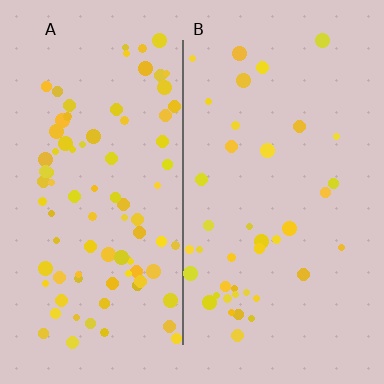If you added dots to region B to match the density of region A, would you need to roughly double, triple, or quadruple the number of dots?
Approximately double.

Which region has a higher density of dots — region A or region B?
A (the left).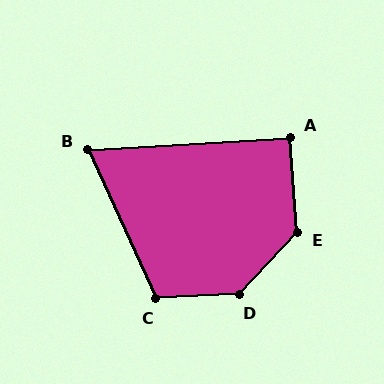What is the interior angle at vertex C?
Approximately 112 degrees (obtuse).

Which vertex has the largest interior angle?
D, at approximately 136 degrees.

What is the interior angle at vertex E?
Approximately 133 degrees (obtuse).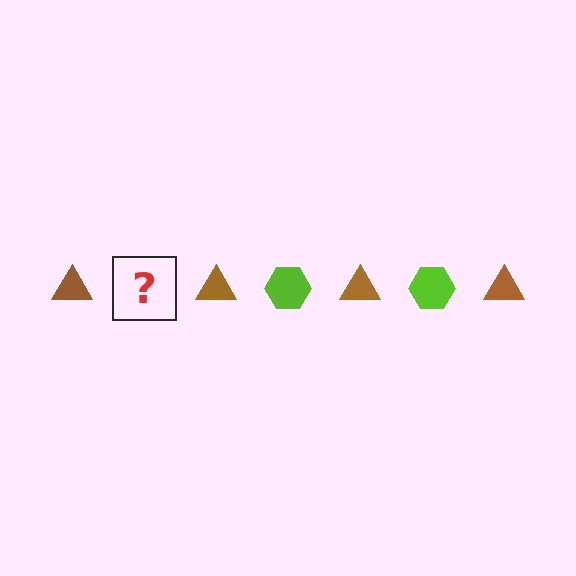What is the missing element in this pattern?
The missing element is a lime hexagon.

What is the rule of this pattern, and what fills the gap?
The rule is that the pattern alternates between brown triangle and lime hexagon. The gap should be filled with a lime hexagon.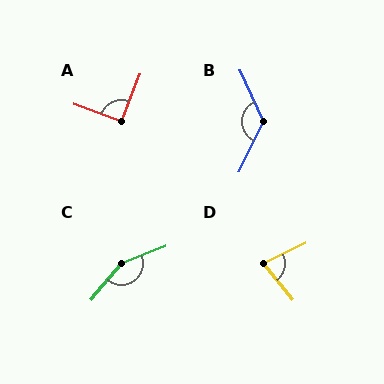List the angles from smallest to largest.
D (76°), A (90°), B (129°), C (152°).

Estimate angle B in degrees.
Approximately 129 degrees.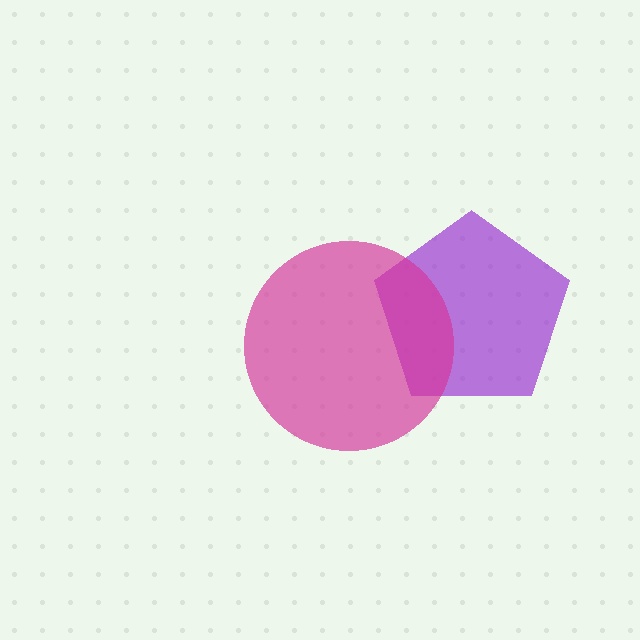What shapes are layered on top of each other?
The layered shapes are: a purple pentagon, a magenta circle.